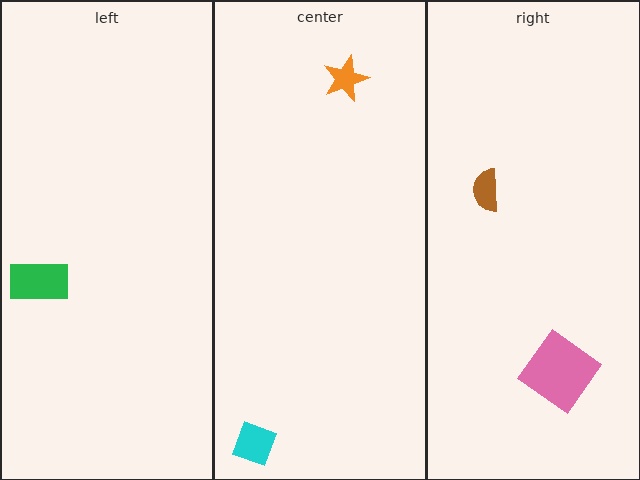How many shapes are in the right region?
2.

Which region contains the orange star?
The center region.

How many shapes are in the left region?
1.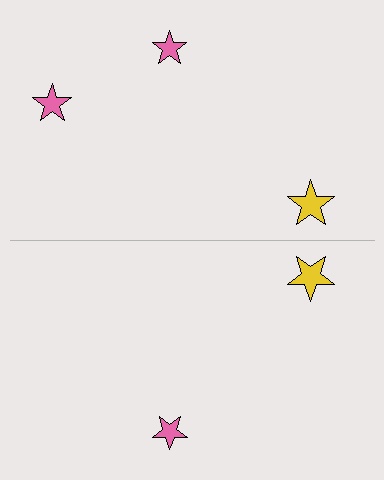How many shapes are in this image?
There are 5 shapes in this image.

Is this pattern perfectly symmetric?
No, the pattern is not perfectly symmetric. A pink star is missing from the bottom side.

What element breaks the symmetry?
A pink star is missing from the bottom side.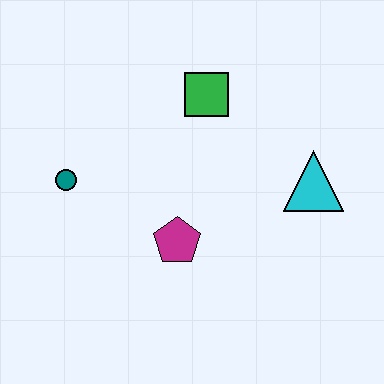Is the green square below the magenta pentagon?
No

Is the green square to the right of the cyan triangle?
No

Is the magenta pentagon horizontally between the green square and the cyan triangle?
No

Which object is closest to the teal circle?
The magenta pentagon is closest to the teal circle.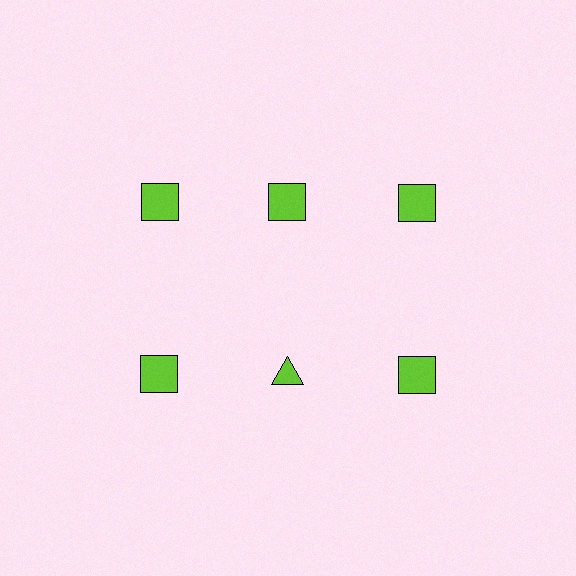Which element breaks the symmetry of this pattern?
The lime triangle in the second row, second from left column breaks the symmetry. All other shapes are lime squares.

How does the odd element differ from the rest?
It has a different shape: triangle instead of square.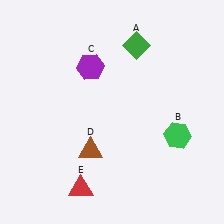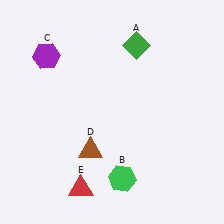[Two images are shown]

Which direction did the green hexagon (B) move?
The green hexagon (B) moved left.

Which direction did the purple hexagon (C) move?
The purple hexagon (C) moved left.